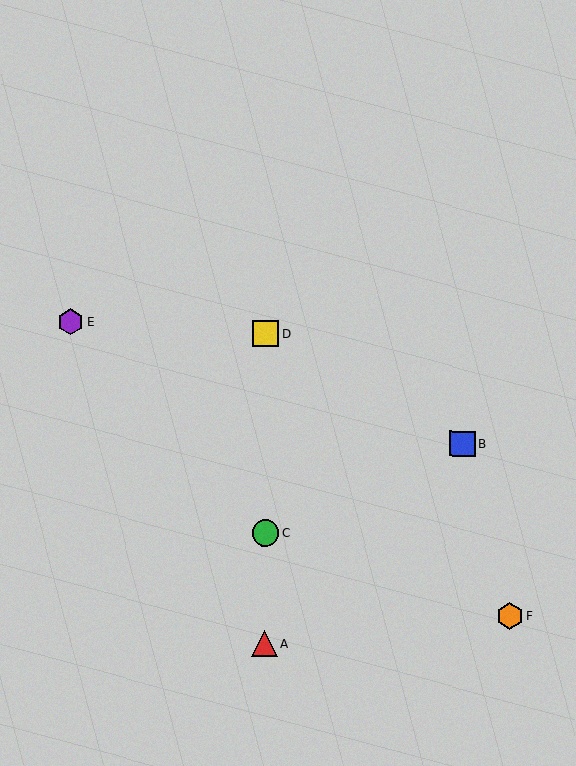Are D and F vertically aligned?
No, D is at x≈266 and F is at x≈510.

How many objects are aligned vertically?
3 objects (A, C, D) are aligned vertically.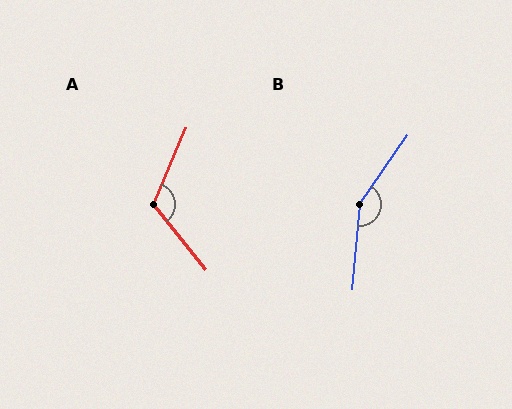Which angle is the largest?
B, at approximately 151 degrees.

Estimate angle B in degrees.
Approximately 151 degrees.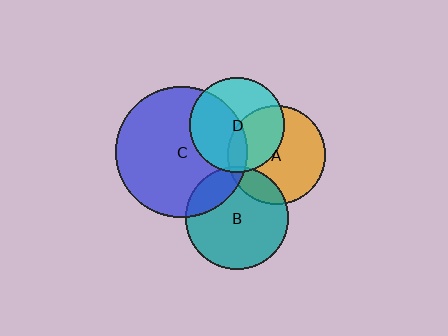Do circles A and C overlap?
Yes.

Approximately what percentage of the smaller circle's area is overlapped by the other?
Approximately 10%.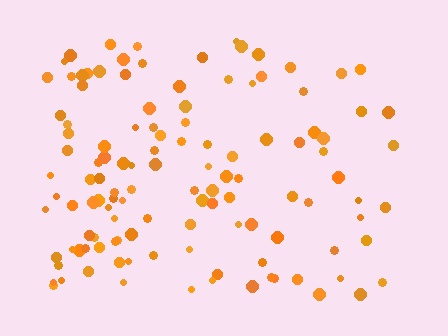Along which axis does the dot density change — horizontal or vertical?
Horizontal.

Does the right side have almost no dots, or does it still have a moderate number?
Still a moderate number, just noticeably fewer than the left.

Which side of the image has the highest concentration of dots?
The left.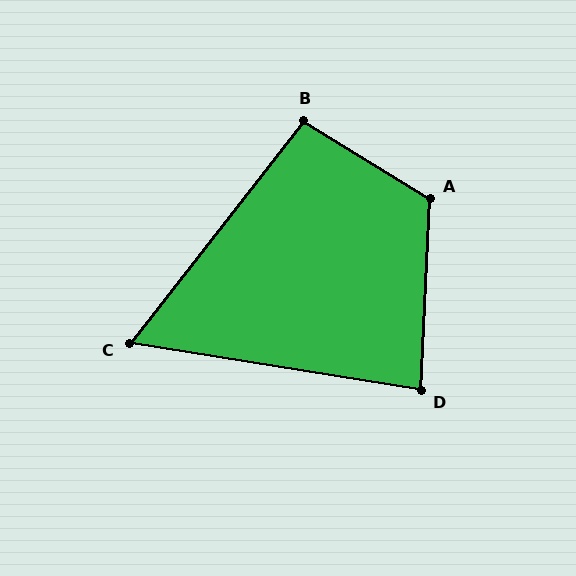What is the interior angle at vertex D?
Approximately 84 degrees (acute).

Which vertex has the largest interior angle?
A, at approximately 119 degrees.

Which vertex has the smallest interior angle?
C, at approximately 61 degrees.